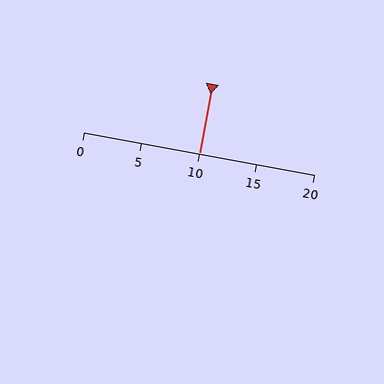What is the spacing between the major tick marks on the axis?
The major ticks are spaced 5 apart.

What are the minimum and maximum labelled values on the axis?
The axis runs from 0 to 20.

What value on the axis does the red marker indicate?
The marker indicates approximately 10.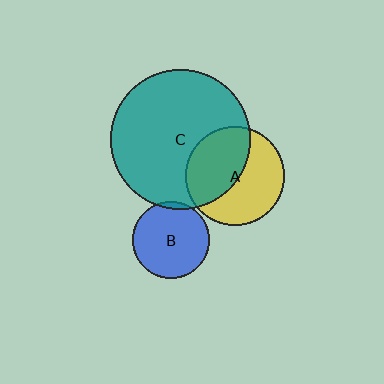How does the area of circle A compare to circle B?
Approximately 1.6 times.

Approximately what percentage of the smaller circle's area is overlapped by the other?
Approximately 5%.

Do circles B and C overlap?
Yes.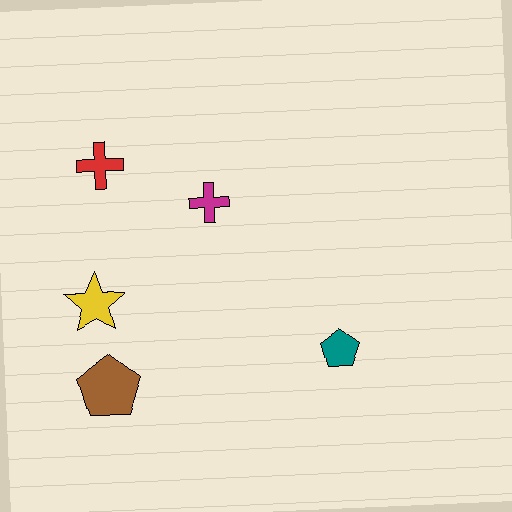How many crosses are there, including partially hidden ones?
There are 2 crosses.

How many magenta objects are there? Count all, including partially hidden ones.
There is 1 magenta object.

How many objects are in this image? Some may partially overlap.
There are 5 objects.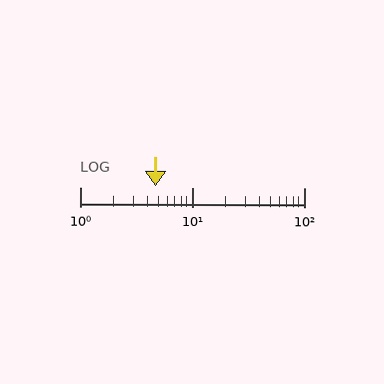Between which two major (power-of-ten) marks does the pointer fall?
The pointer is between 1 and 10.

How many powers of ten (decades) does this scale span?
The scale spans 2 decades, from 1 to 100.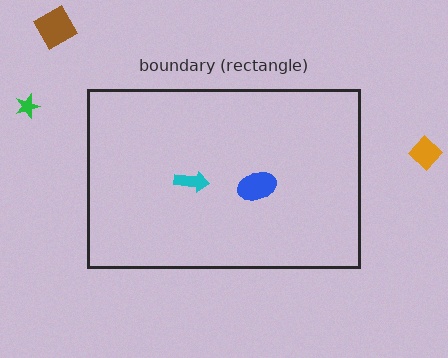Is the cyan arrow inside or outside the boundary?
Inside.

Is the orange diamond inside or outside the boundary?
Outside.